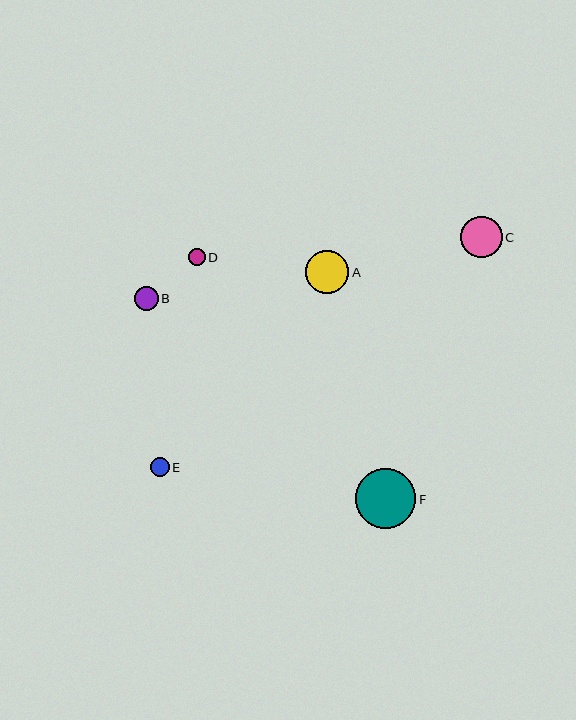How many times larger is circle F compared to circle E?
Circle F is approximately 3.2 times the size of circle E.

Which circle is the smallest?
Circle D is the smallest with a size of approximately 17 pixels.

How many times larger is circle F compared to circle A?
Circle F is approximately 1.4 times the size of circle A.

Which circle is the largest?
Circle F is the largest with a size of approximately 60 pixels.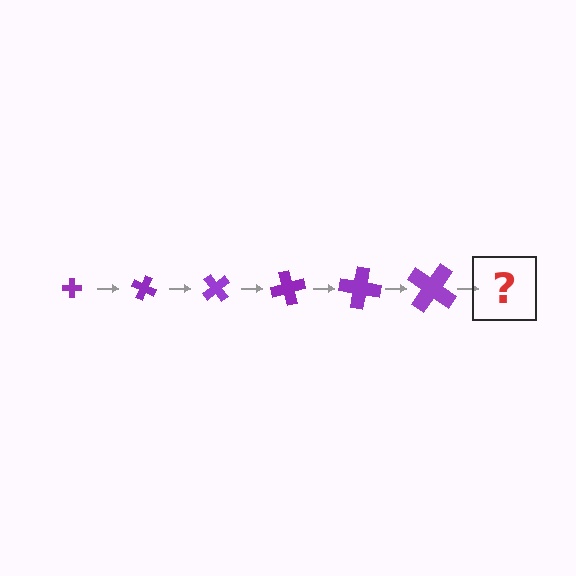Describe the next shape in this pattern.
It should be a cross, larger than the previous one and rotated 150 degrees from the start.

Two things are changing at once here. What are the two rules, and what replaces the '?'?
The two rules are that the cross grows larger each step and it rotates 25 degrees each step. The '?' should be a cross, larger than the previous one and rotated 150 degrees from the start.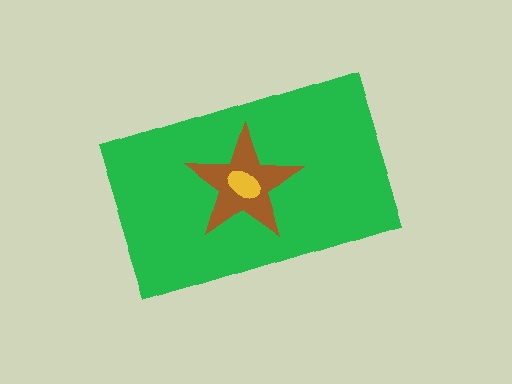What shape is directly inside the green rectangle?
The brown star.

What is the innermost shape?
The yellow ellipse.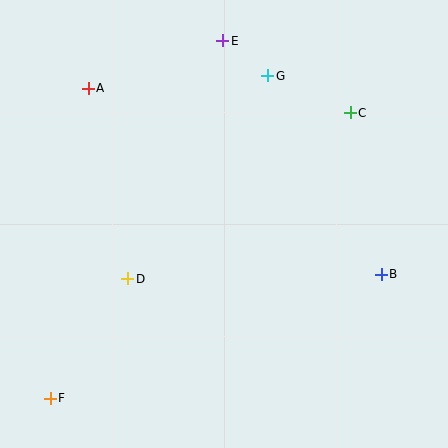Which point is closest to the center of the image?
Point D at (128, 279) is closest to the center.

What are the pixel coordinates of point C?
Point C is at (350, 113).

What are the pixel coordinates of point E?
Point E is at (223, 41).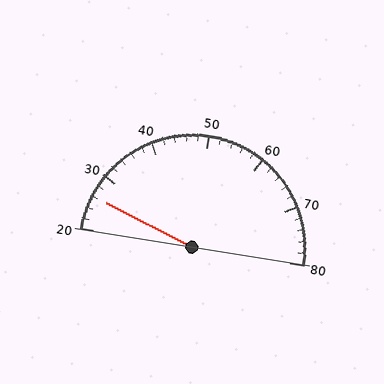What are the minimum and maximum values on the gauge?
The gauge ranges from 20 to 80.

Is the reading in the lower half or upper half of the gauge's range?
The reading is in the lower half of the range (20 to 80).